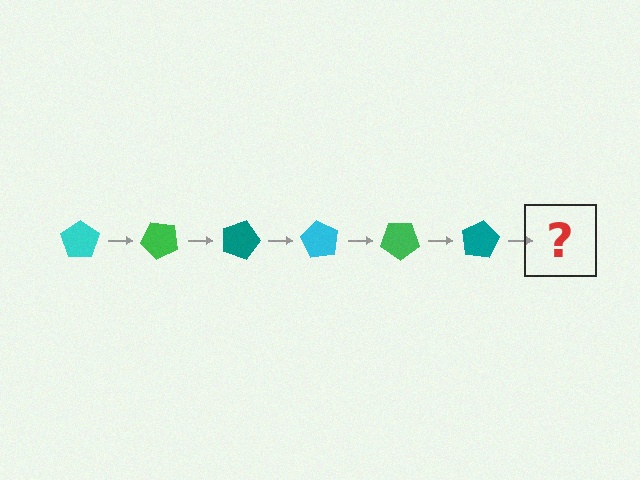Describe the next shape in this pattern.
It should be a cyan pentagon, rotated 270 degrees from the start.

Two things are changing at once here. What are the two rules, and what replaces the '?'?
The two rules are that it rotates 45 degrees each step and the color cycles through cyan, green, and teal. The '?' should be a cyan pentagon, rotated 270 degrees from the start.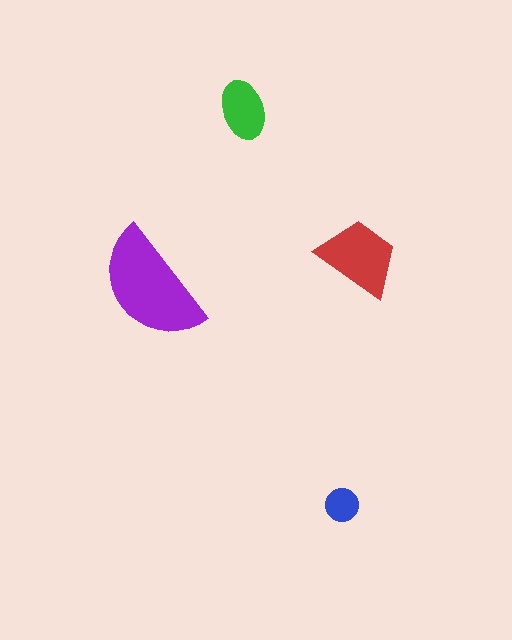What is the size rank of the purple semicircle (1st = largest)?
1st.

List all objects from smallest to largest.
The blue circle, the green ellipse, the red trapezoid, the purple semicircle.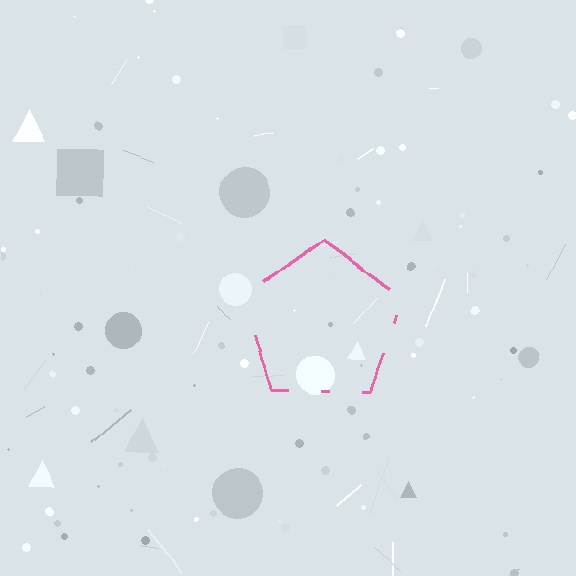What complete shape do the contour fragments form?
The contour fragments form a pentagon.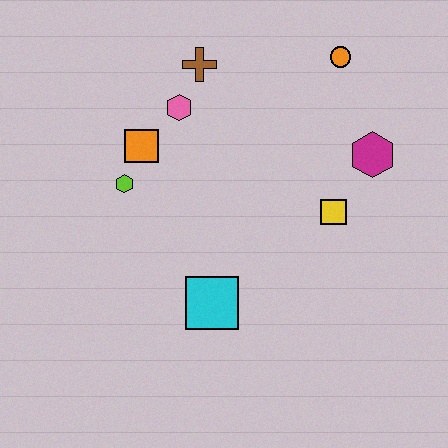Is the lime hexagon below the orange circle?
Yes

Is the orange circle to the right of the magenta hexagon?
No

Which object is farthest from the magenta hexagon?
The lime hexagon is farthest from the magenta hexagon.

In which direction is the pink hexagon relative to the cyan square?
The pink hexagon is above the cyan square.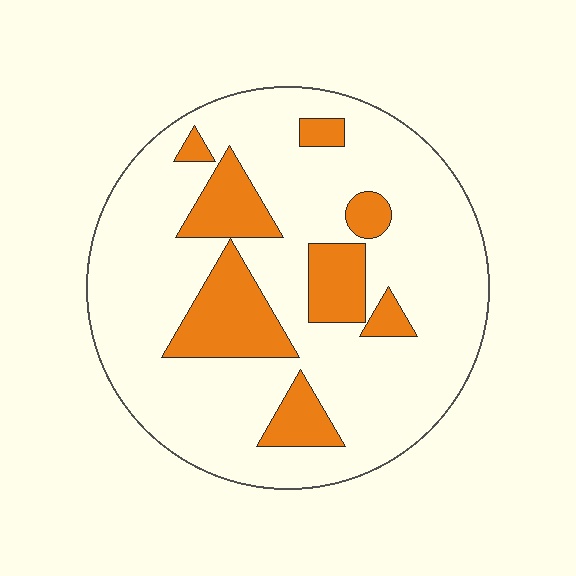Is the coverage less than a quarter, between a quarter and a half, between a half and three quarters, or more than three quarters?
Less than a quarter.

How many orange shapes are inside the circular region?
8.